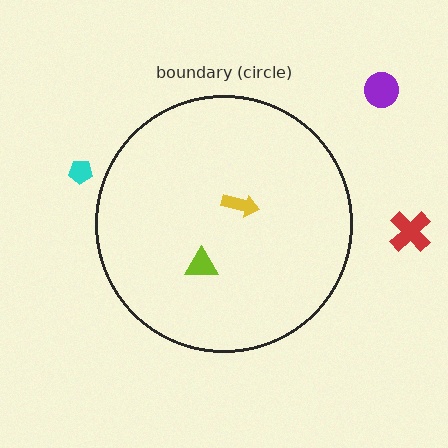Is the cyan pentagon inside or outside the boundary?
Outside.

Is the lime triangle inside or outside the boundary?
Inside.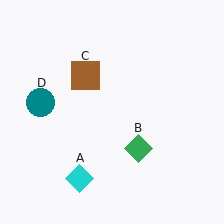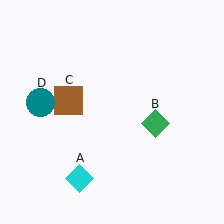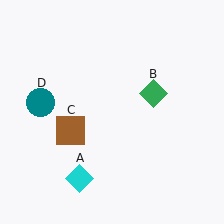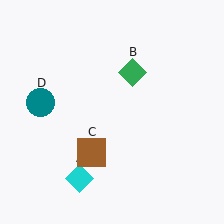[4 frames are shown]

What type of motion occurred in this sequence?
The green diamond (object B), brown square (object C) rotated counterclockwise around the center of the scene.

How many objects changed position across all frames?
2 objects changed position: green diamond (object B), brown square (object C).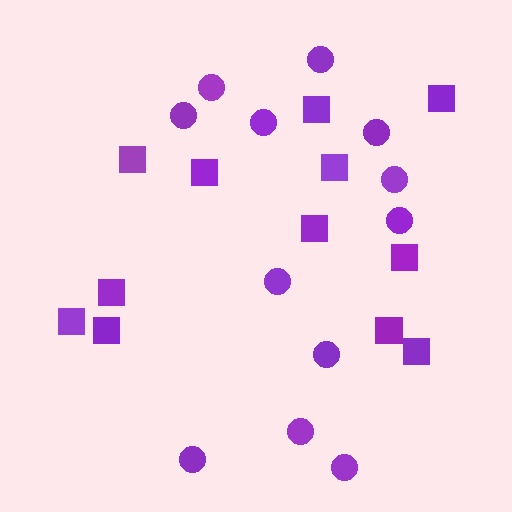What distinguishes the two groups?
There are 2 groups: one group of circles (12) and one group of squares (12).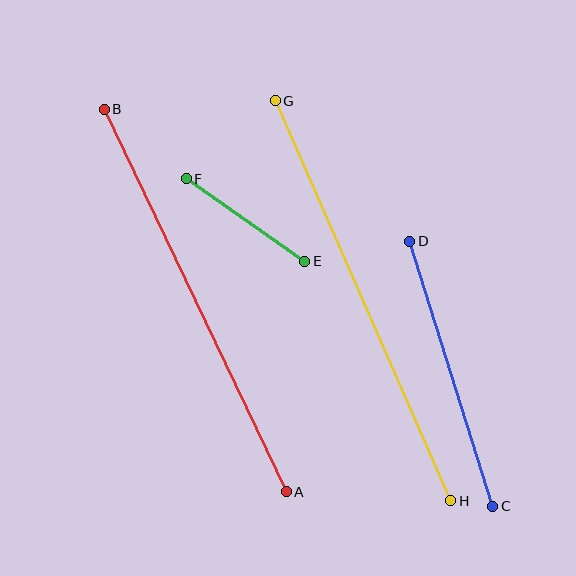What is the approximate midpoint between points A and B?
The midpoint is at approximately (195, 300) pixels.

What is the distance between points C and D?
The distance is approximately 278 pixels.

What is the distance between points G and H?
The distance is approximately 437 pixels.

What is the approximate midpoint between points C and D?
The midpoint is at approximately (451, 374) pixels.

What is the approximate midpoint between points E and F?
The midpoint is at approximately (245, 220) pixels.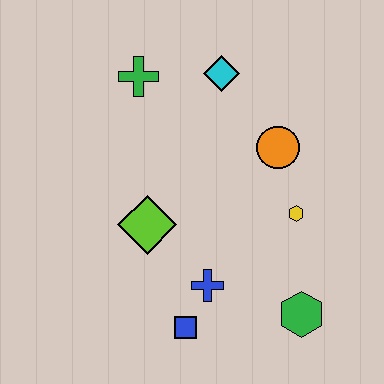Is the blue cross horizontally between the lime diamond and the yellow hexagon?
Yes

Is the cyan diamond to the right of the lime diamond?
Yes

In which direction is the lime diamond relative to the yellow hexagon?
The lime diamond is to the left of the yellow hexagon.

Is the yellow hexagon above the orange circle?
No